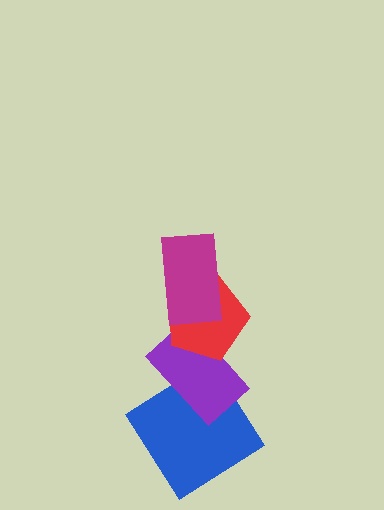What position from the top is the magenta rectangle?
The magenta rectangle is 1st from the top.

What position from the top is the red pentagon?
The red pentagon is 2nd from the top.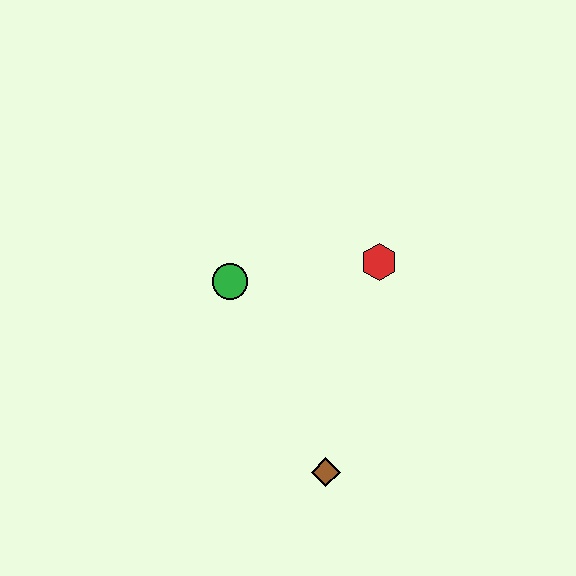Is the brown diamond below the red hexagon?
Yes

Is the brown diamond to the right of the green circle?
Yes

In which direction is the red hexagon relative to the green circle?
The red hexagon is to the right of the green circle.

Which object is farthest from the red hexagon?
The brown diamond is farthest from the red hexagon.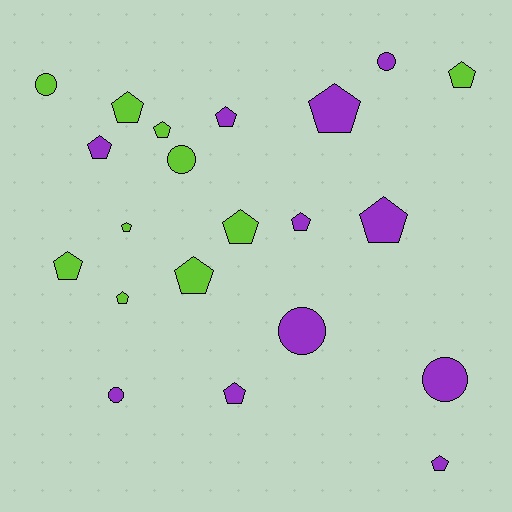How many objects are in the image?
There are 21 objects.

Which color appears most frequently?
Purple, with 11 objects.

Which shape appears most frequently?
Pentagon, with 15 objects.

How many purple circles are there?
There are 4 purple circles.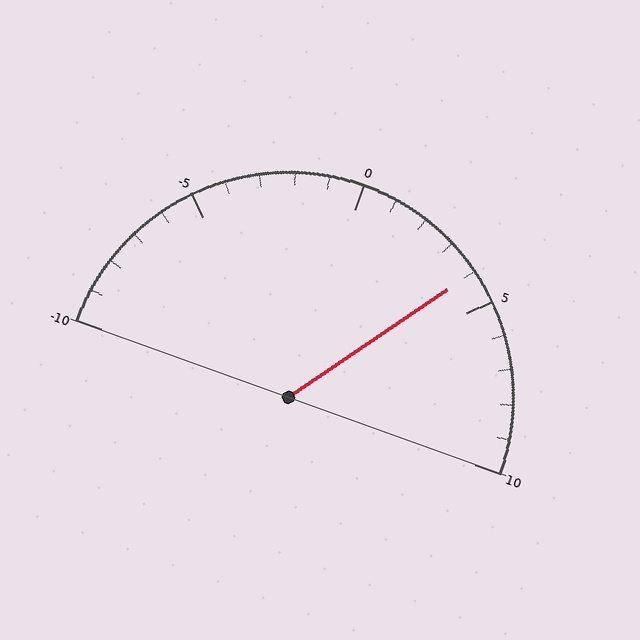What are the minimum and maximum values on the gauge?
The gauge ranges from -10 to 10.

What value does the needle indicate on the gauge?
The needle indicates approximately 4.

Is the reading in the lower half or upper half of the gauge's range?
The reading is in the upper half of the range (-10 to 10).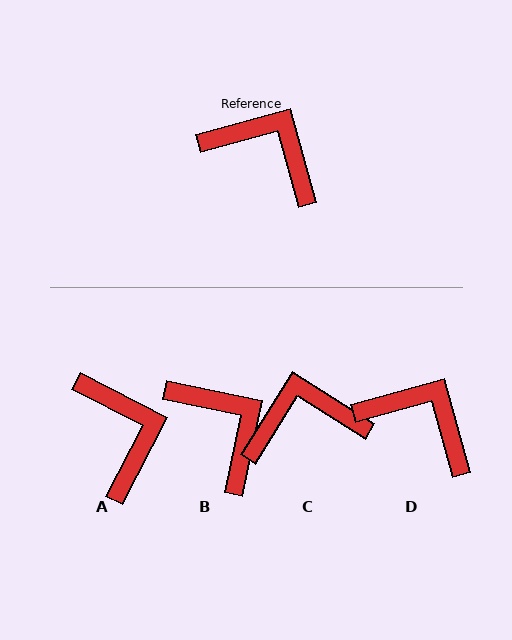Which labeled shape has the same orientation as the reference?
D.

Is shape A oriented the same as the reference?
No, it is off by about 43 degrees.